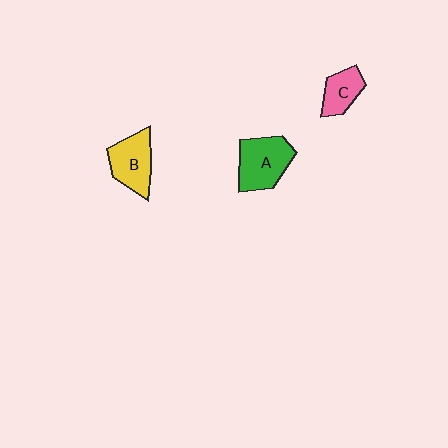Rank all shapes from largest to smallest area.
From largest to smallest: A (green), B (yellow), C (pink).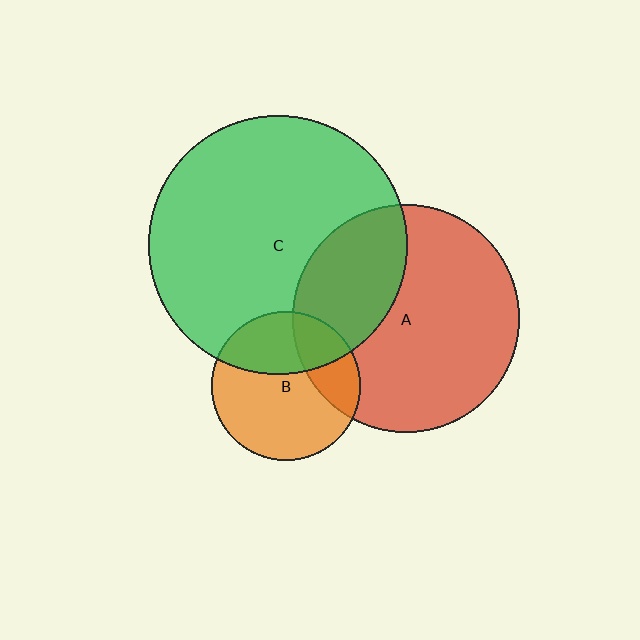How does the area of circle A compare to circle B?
Approximately 2.3 times.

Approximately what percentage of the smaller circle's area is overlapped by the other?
Approximately 25%.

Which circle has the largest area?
Circle C (green).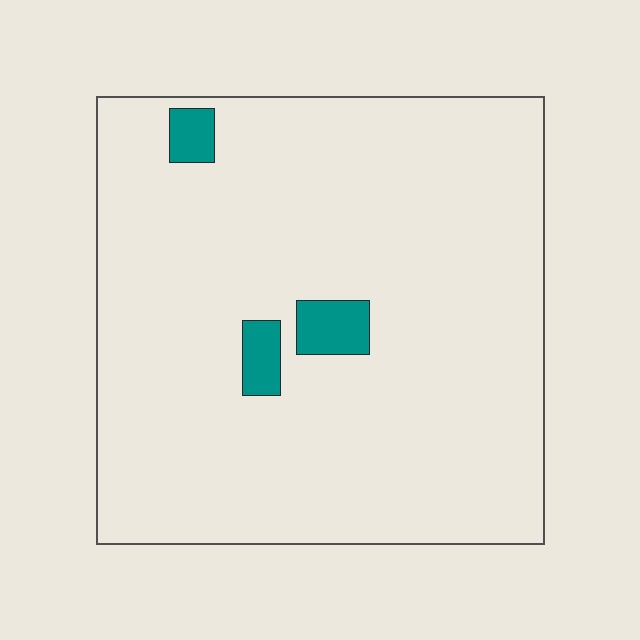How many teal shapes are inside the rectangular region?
3.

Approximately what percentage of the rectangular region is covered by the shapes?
Approximately 5%.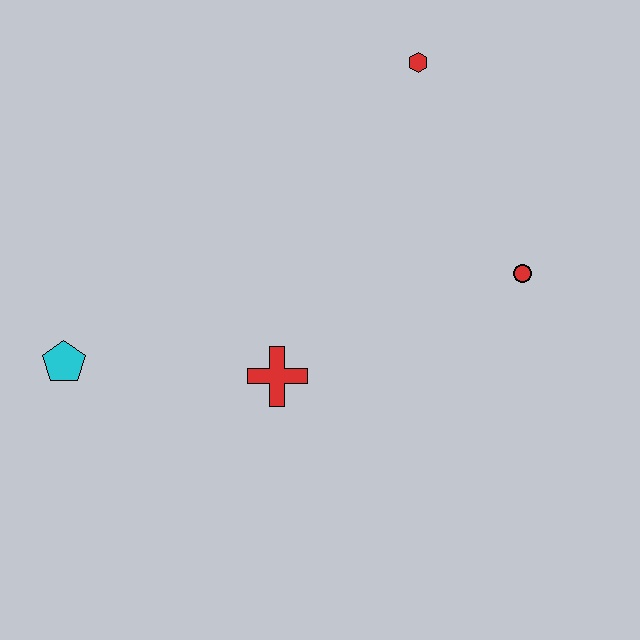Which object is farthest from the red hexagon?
The cyan pentagon is farthest from the red hexagon.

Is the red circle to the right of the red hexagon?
Yes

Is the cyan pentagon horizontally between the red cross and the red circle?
No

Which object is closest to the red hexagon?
The red circle is closest to the red hexagon.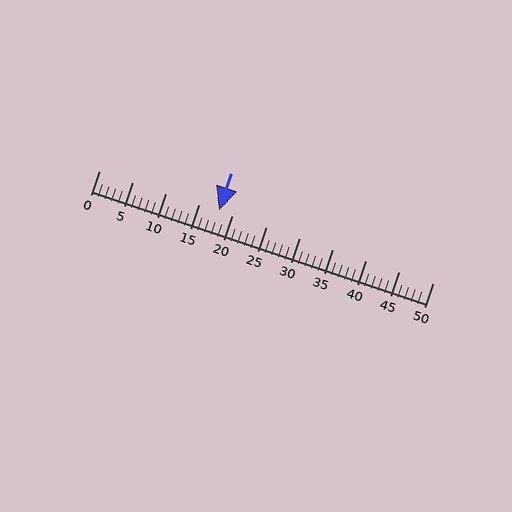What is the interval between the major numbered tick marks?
The major tick marks are spaced 5 units apart.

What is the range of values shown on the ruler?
The ruler shows values from 0 to 50.